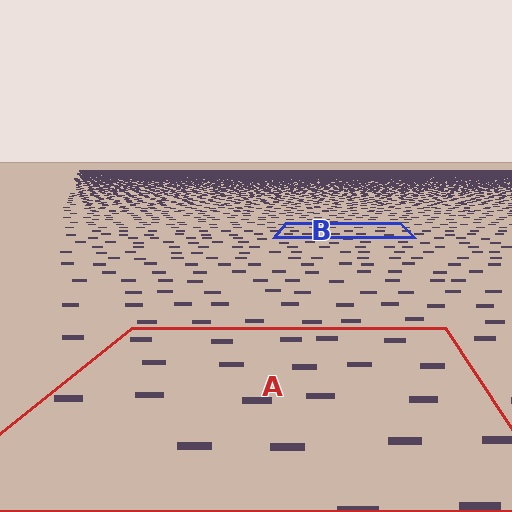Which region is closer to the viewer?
Region A is closer. The texture elements there are larger and more spread out.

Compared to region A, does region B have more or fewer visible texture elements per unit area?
Region B has more texture elements per unit area — they are packed more densely because it is farther away.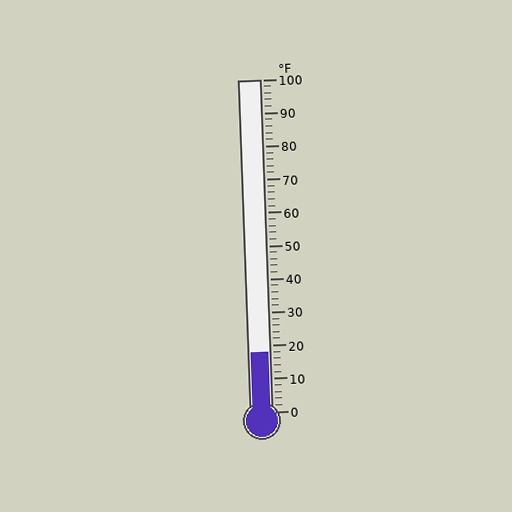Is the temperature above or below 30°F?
The temperature is below 30°F.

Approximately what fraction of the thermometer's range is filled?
The thermometer is filled to approximately 20% of its range.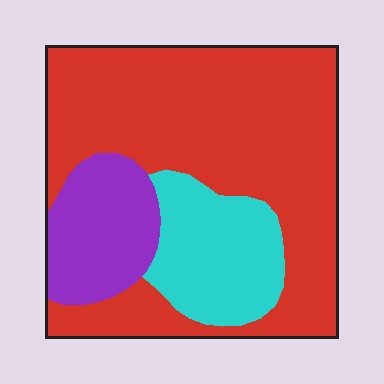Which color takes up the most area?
Red, at roughly 65%.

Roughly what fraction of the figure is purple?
Purple covers 16% of the figure.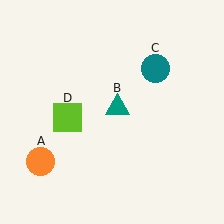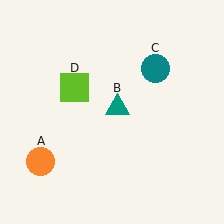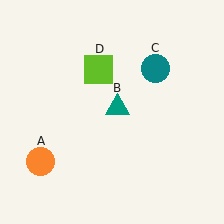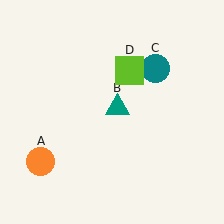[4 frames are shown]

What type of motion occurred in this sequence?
The lime square (object D) rotated clockwise around the center of the scene.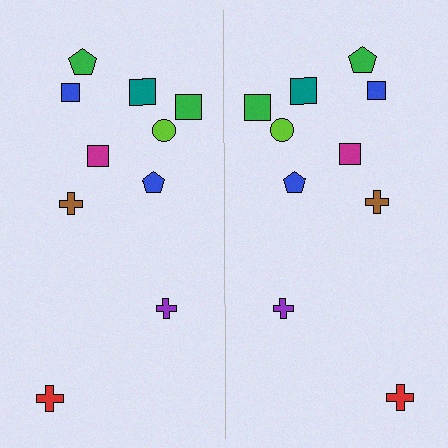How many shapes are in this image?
There are 20 shapes in this image.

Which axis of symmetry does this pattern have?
The pattern has a vertical axis of symmetry running through the center of the image.